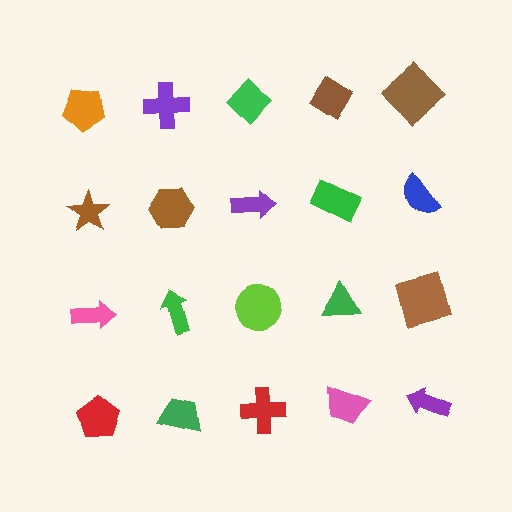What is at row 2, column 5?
A blue semicircle.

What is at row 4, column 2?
A green trapezoid.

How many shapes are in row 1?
5 shapes.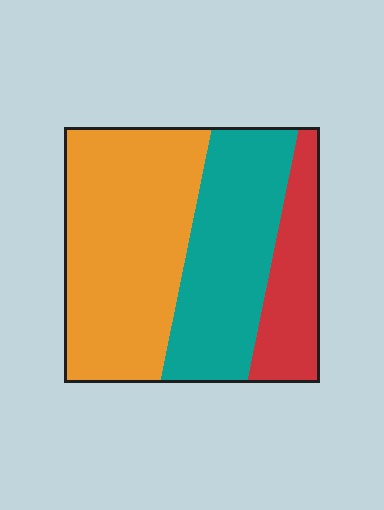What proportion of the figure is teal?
Teal covers 34% of the figure.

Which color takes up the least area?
Red, at roughly 20%.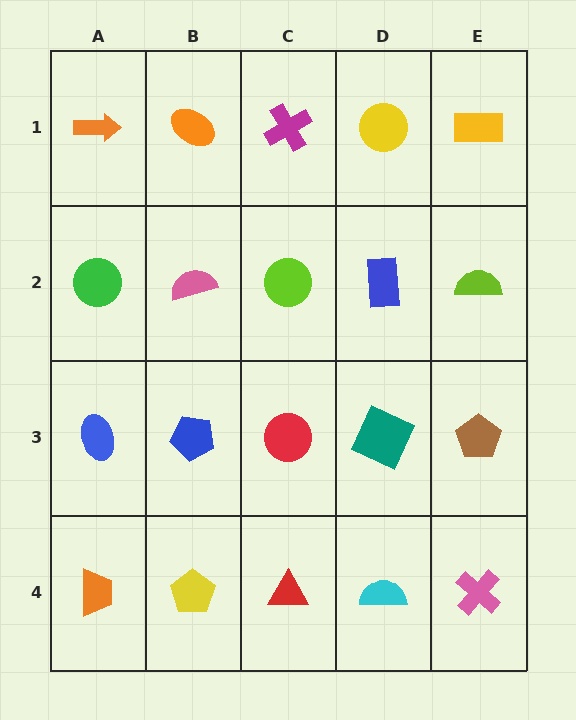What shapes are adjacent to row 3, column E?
A lime semicircle (row 2, column E), a pink cross (row 4, column E), a teal square (row 3, column D).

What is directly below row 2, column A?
A blue ellipse.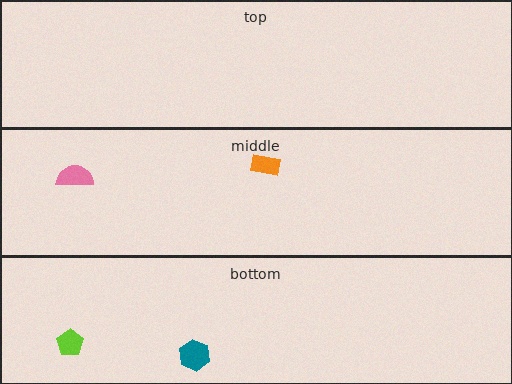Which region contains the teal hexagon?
The bottom region.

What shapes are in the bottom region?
The teal hexagon, the lime pentagon.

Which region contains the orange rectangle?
The middle region.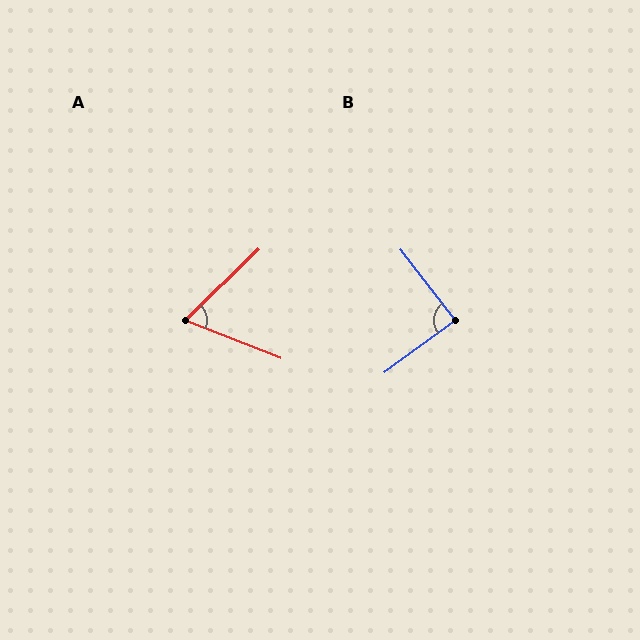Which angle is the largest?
B, at approximately 89 degrees.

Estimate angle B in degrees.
Approximately 89 degrees.